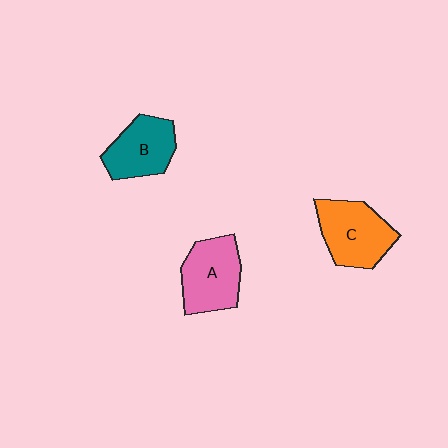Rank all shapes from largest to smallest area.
From largest to smallest: C (orange), A (pink), B (teal).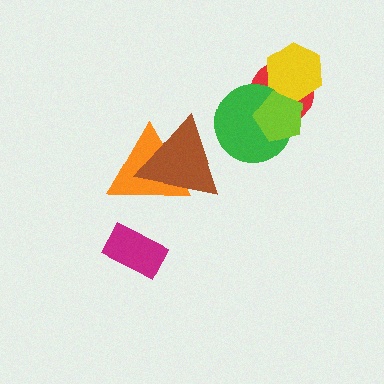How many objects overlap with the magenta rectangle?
0 objects overlap with the magenta rectangle.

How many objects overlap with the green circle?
2 objects overlap with the green circle.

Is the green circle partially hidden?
Yes, it is partially covered by another shape.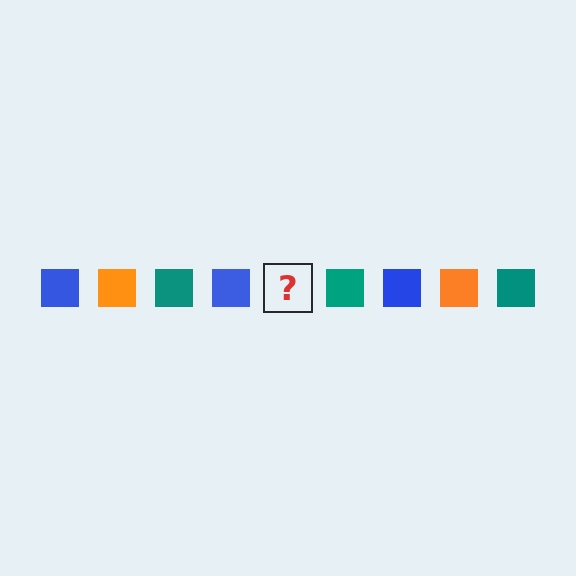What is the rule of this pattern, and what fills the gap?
The rule is that the pattern cycles through blue, orange, teal squares. The gap should be filled with an orange square.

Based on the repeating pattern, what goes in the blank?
The blank should be an orange square.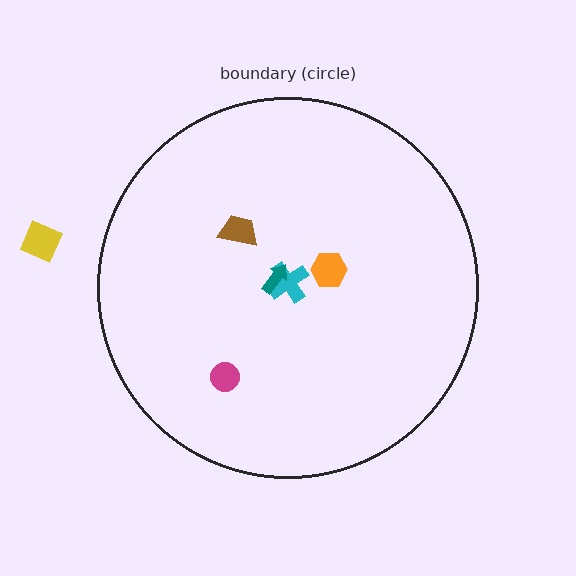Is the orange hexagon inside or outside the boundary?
Inside.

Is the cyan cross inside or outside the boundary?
Inside.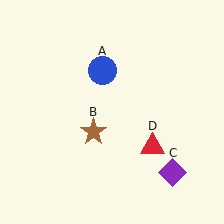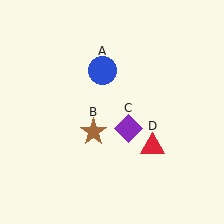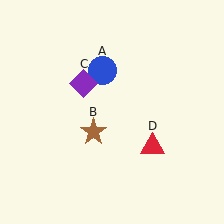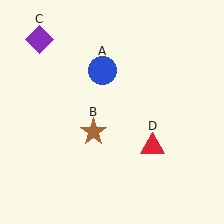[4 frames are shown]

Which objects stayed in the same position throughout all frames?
Blue circle (object A) and brown star (object B) and red triangle (object D) remained stationary.